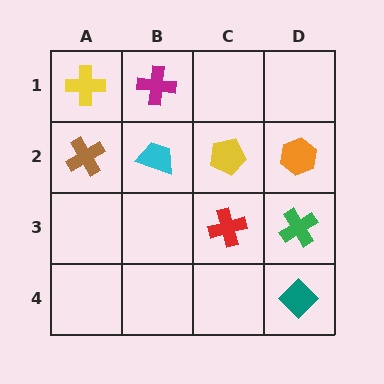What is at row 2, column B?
A cyan trapezoid.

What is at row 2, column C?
A yellow pentagon.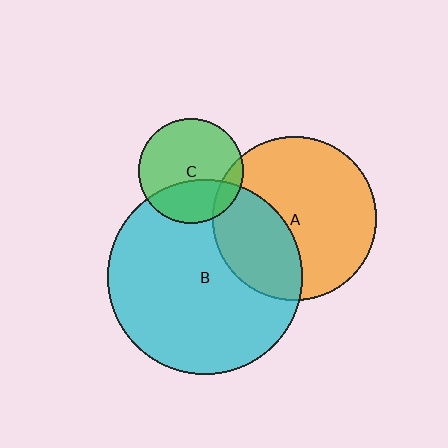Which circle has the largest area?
Circle B (cyan).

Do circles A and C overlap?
Yes.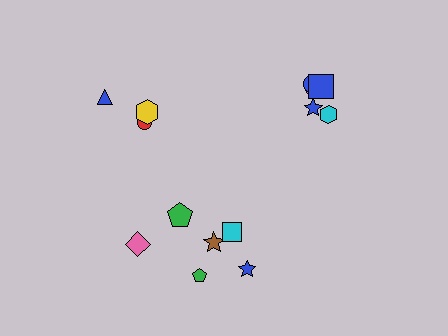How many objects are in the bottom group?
There are 6 objects.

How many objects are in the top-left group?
There are 3 objects.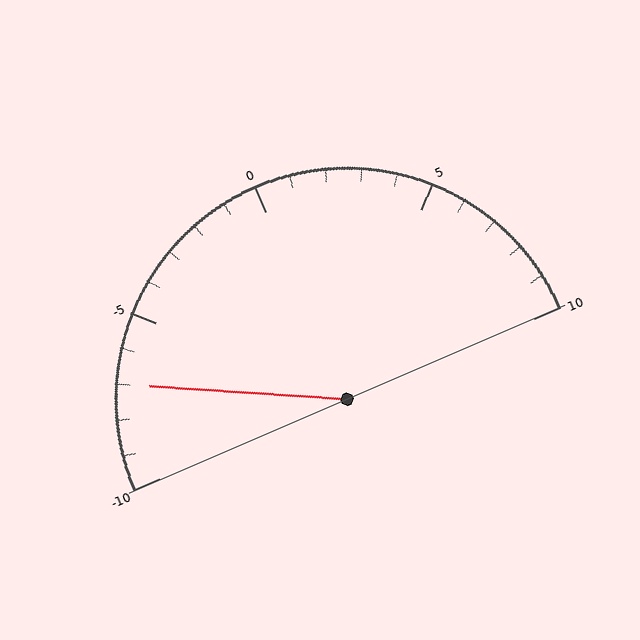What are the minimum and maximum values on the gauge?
The gauge ranges from -10 to 10.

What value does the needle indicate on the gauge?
The needle indicates approximately -7.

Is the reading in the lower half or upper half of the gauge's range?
The reading is in the lower half of the range (-10 to 10).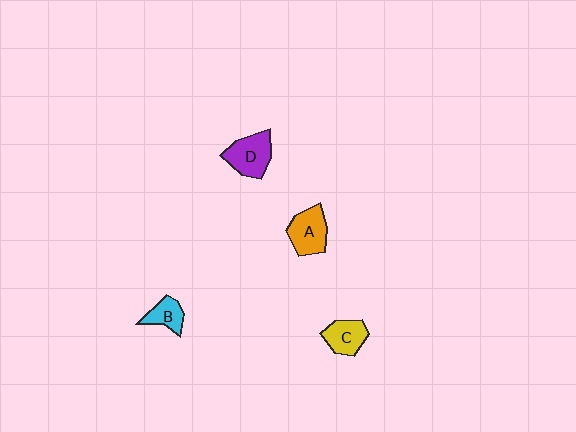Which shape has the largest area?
Shape D (purple).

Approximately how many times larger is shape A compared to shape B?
Approximately 1.6 times.